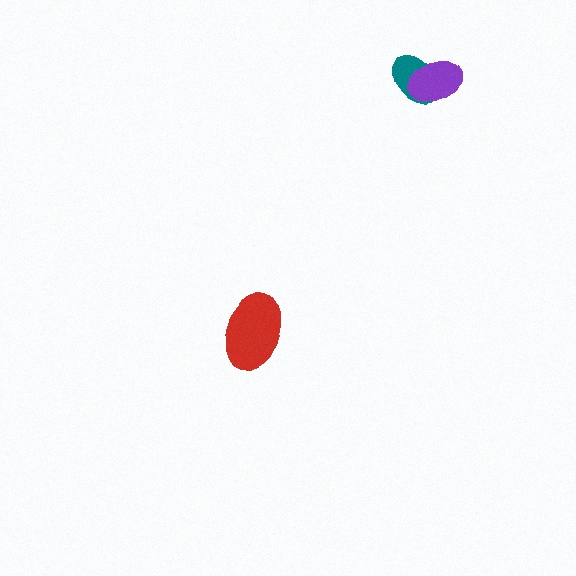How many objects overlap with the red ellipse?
0 objects overlap with the red ellipse.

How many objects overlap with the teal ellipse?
1 object overlaps with the teal ellipse.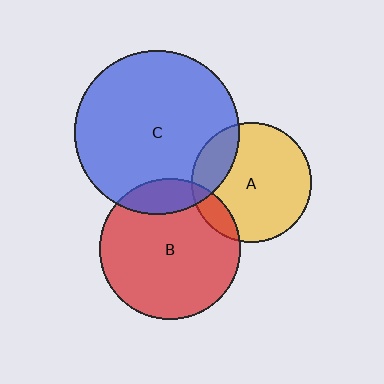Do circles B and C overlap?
Yes.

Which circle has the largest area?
Circle C (blue).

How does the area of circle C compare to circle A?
Approximately 1.9 times.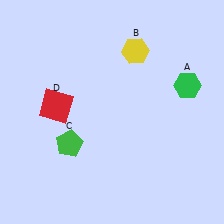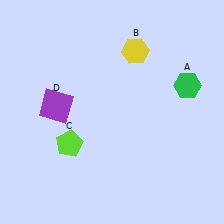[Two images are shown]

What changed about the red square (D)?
In Image 1, D is red. In Image 2, it changed to purple.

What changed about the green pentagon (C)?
In Image 1, C is green. In Image 2, it changed to lime.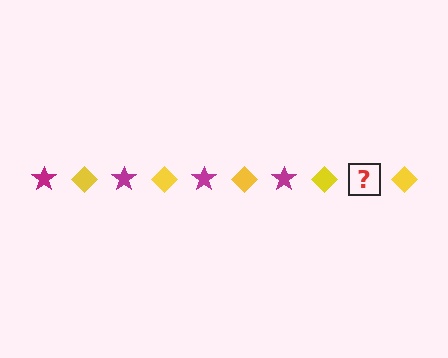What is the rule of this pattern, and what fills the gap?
The rule is that the pattern alternates between magenta star and yellow diamond. The gap should be filled with a magenta star.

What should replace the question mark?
The question mark should be replaced with a magenta star.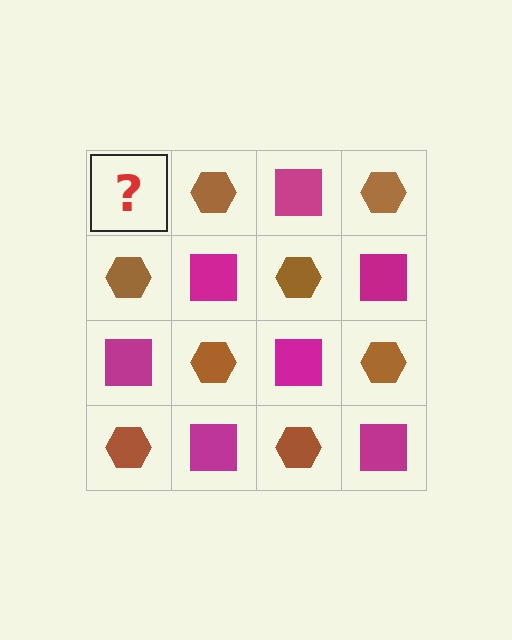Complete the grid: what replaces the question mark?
The question mark should be replaced with a magenta square.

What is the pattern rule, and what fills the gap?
The rule is that it alternates magenta square and brown hexagon in a checkerboard pattern. The gap should be filled with a magenta square.